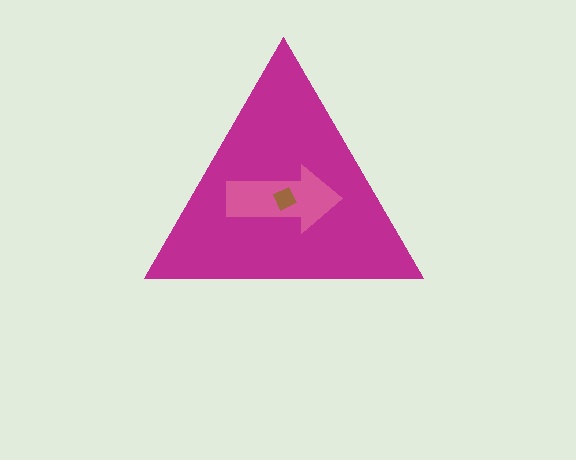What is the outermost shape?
The magenta triangle.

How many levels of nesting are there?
3.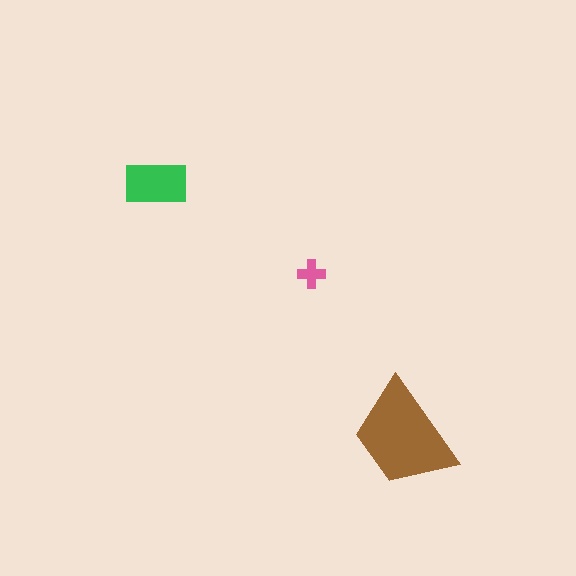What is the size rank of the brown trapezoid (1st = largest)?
1st.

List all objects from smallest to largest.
The pink cross, the green rectangle, the brown trapezoid.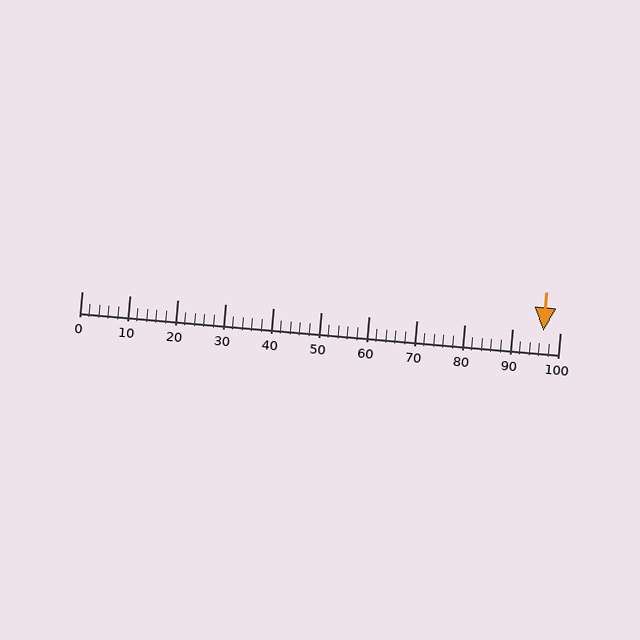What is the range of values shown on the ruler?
The ruler shows values from 0 to 100.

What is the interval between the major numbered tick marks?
The major tick marks are spaced 10 units apart.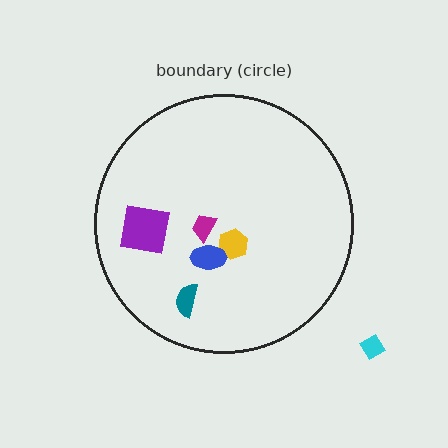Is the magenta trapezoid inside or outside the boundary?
Inside.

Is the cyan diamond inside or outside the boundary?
Outside.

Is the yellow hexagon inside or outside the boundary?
Inside.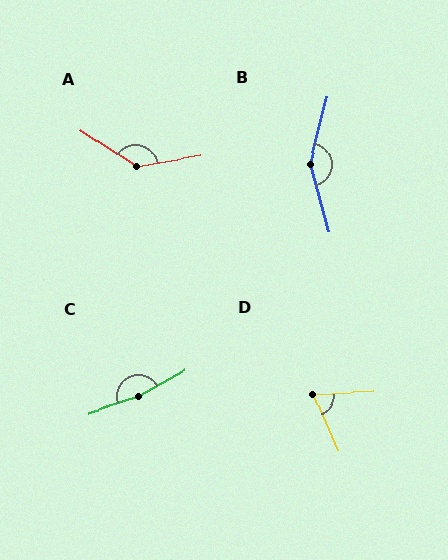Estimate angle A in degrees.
Approximately 136 degrees.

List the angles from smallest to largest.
D (69°), A (136°), B (149°), C (170°).